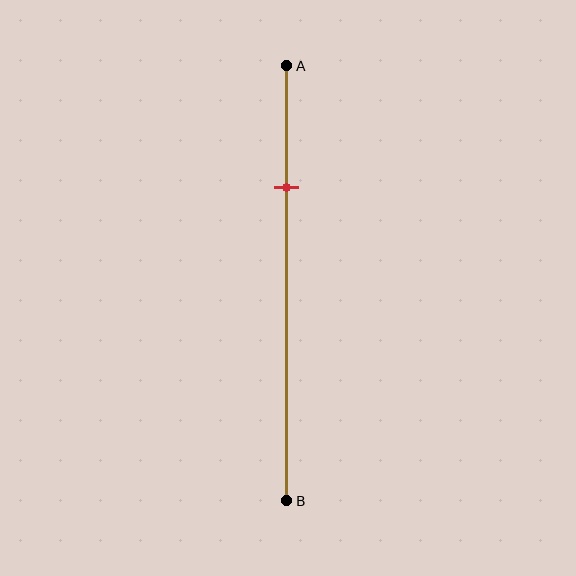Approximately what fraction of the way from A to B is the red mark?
The red mark is approximately 30% of the way from A to B.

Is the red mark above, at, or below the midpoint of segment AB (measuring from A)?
The red mark is above the midpoint of segment AB.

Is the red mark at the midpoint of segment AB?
No, the mark is at about 30% from A, not at the 50% midpoint.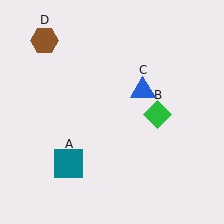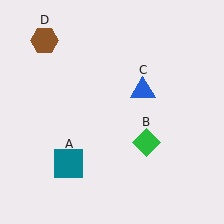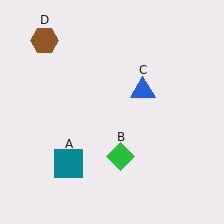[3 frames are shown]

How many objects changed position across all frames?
1 object changed position: green diamond (object B).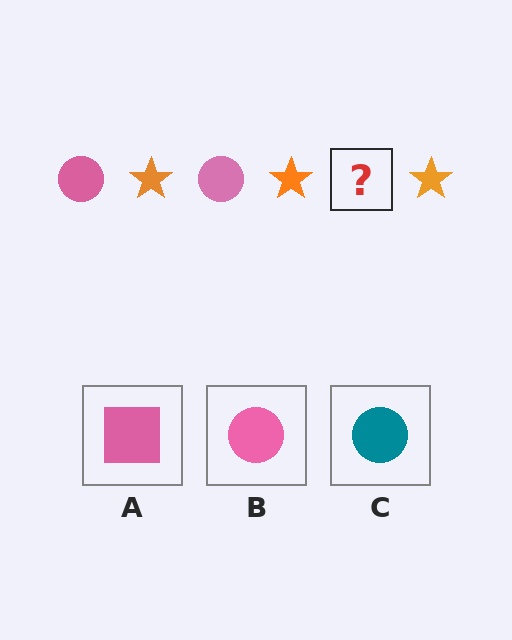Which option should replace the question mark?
Option B.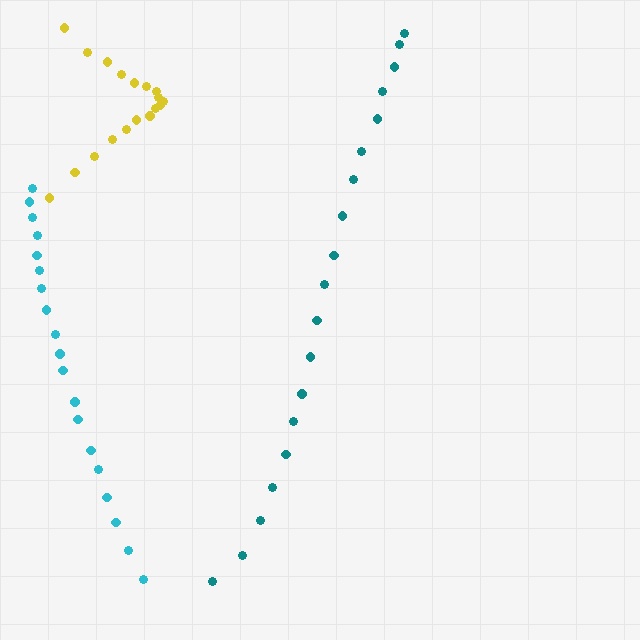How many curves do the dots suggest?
There are 3 distinct paths.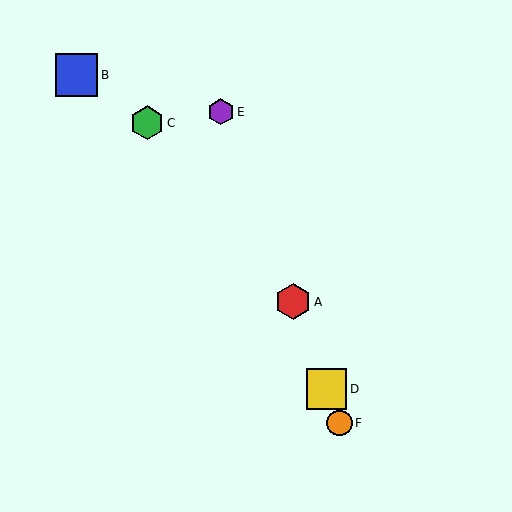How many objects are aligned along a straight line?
4 objects (A, D, E, F) are aligned along a straight line.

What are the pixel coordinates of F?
Object F is at (340, 423).